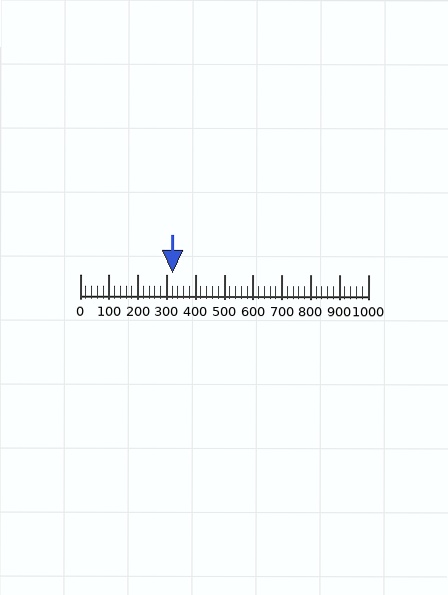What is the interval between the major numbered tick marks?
The major tick marks are spaced 100 units apart.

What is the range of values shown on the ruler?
The ruler shows values from 0 to 1000.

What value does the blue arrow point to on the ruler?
The blue arrow points to approximately 320.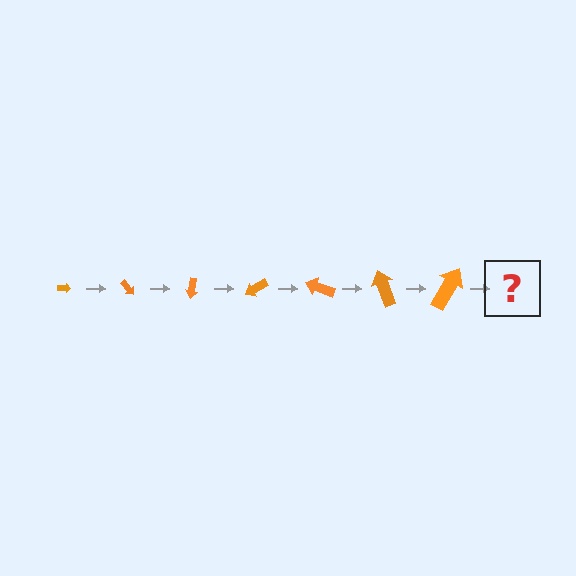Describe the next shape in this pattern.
It should be an arrow, larger than the previous one and rotated 350 degrees from the start.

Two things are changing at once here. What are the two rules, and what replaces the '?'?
The two rules are that the arrow grows larger each step and it rotates 50 degrees each step. The '?' should be an arrow, larger than the previous one and rotated 350 degrees from the start.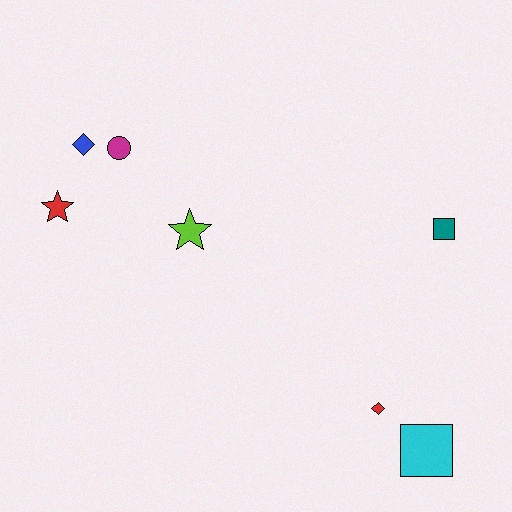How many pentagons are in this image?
There are no pentagons.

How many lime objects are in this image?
There is 1 lime object.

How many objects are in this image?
There are 7 objects.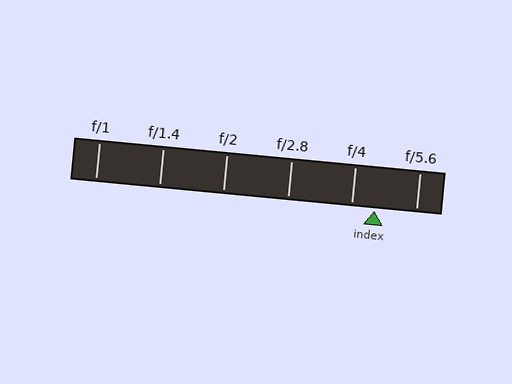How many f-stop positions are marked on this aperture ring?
There are 6 f-stop positions marked.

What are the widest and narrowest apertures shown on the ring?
The widest aperture shown is f/1 and the narrowest is f/5.6.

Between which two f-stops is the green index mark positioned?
The index mark is between f/4 and f/5.6.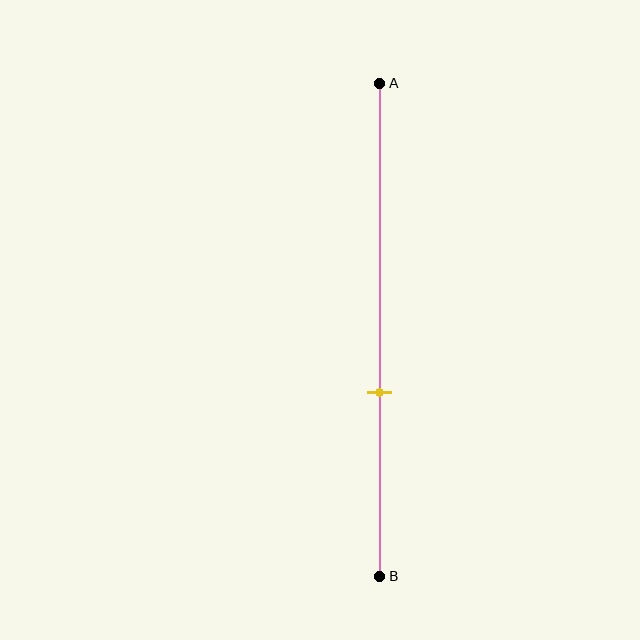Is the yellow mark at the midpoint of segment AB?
No, the mark is at about 65% from A, not at the 50% midpoint.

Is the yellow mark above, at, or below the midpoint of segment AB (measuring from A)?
The yellow mark is below the midpoint of segment AB.